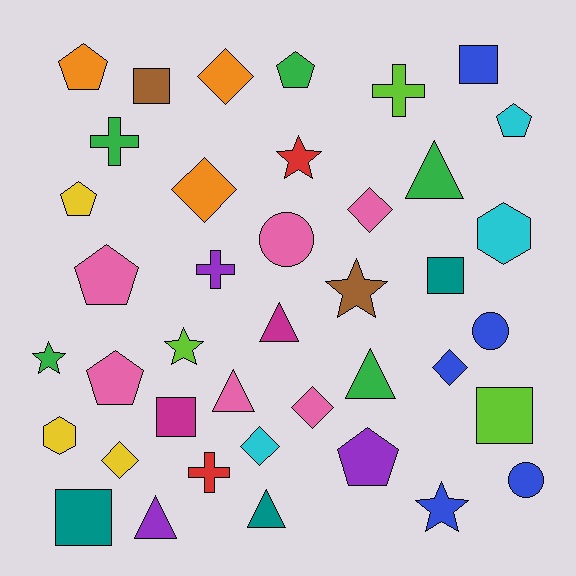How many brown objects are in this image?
There are 2 brown objects.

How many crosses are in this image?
There are 4 crosses.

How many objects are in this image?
There are 40 objects.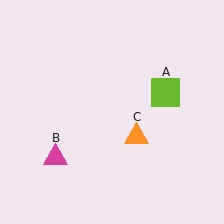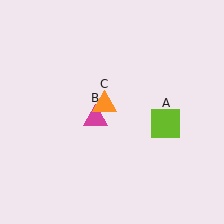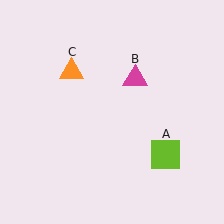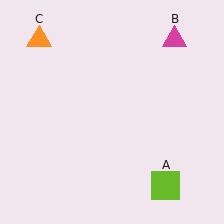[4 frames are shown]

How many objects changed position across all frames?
3 objects changed position: lime square (object A), magenta triangle (object B), orange triangle (object C).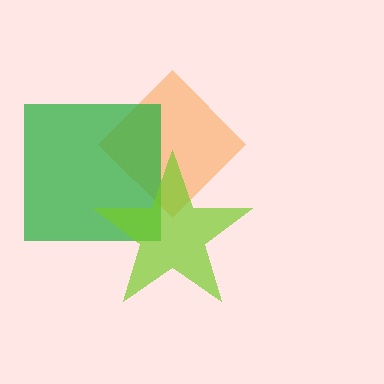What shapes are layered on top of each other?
The layered shapes are: an orange diamond, a green square, a lime star.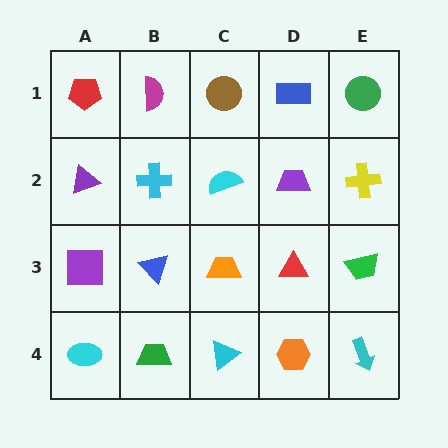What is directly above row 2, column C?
A brown circle.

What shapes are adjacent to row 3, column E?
A yellow cross (row 2, column E), a cyan arrow (row 4, column E), a red triangle (row 3, column D).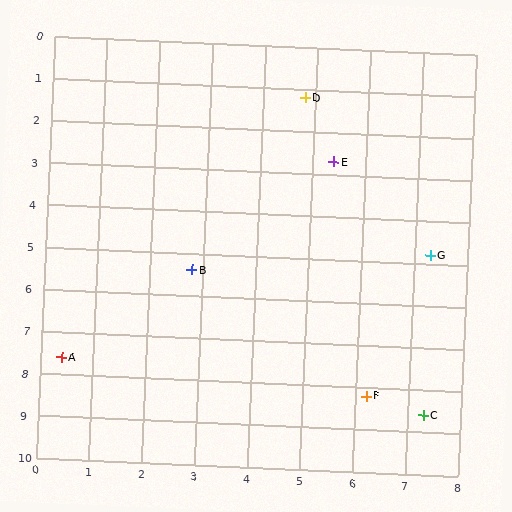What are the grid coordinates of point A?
Point A is at approximately (0.4, 7.6).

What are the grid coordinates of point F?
Point F is at approximately (6.2, 8.2).